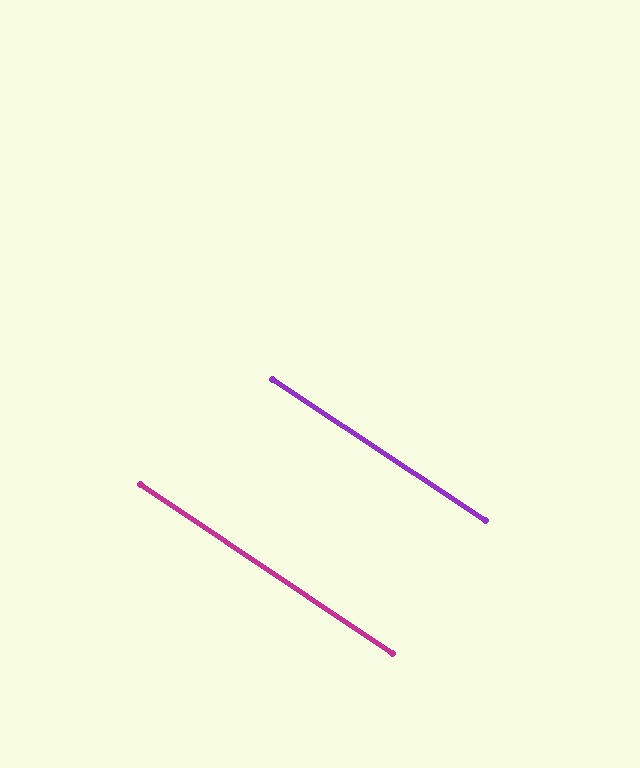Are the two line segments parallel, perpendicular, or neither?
Parallel — their directions differ by only 0.1°.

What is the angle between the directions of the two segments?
Approximately 0 degrees.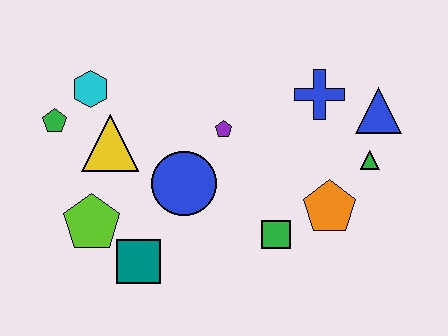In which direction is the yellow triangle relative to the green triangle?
The yellow triangle is to the left of the green triangle.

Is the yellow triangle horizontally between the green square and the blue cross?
No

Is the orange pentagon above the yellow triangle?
No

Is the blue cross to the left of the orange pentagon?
Yes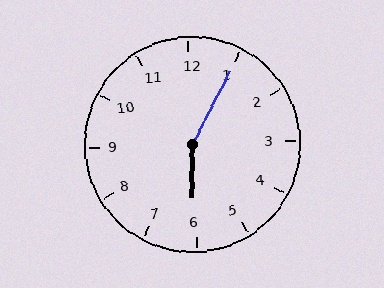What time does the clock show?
6:05.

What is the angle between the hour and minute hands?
Approximately 152 degrees.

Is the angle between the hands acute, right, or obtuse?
It is obtuse.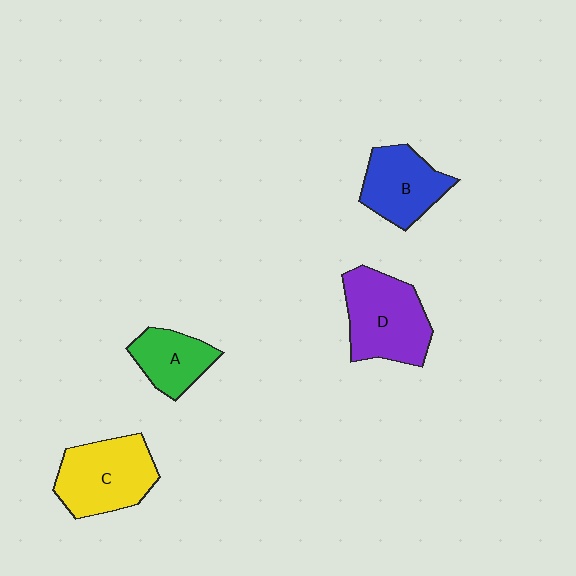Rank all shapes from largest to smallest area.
From largest to smallest: D (purple), C (yellow), B (blue), A (green).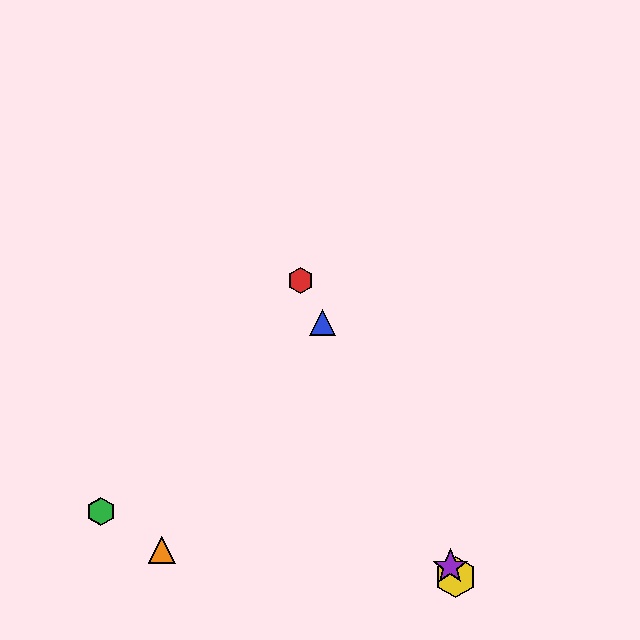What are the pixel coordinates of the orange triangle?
The orange triangle is at (162, 550).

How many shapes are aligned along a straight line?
4 shapes (the red hexagon, the blue triangle, the yellow hexagon, the purple star) are aligned along a straight line.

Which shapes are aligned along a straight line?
The red hexagon, the blue triangle, the yellow hexagon, the purple star are aligned along a straight line.